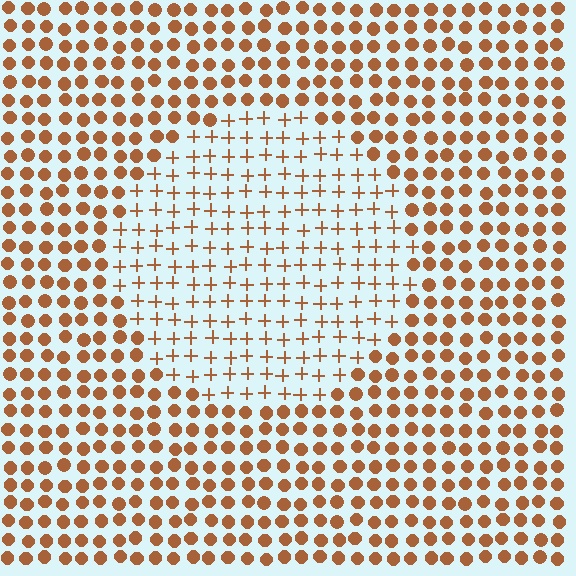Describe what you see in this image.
The image is filled with small brown elements arranged in a uniform grid. A circle-shaped region contains plus signs, while the surrounding area contains circles. The boundary is defined purely by the change in element shape.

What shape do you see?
I see a circle.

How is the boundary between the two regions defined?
The boundary is defined by a change in element shape: plus signs inside vs. circles outside. All elements share the same color and spacing.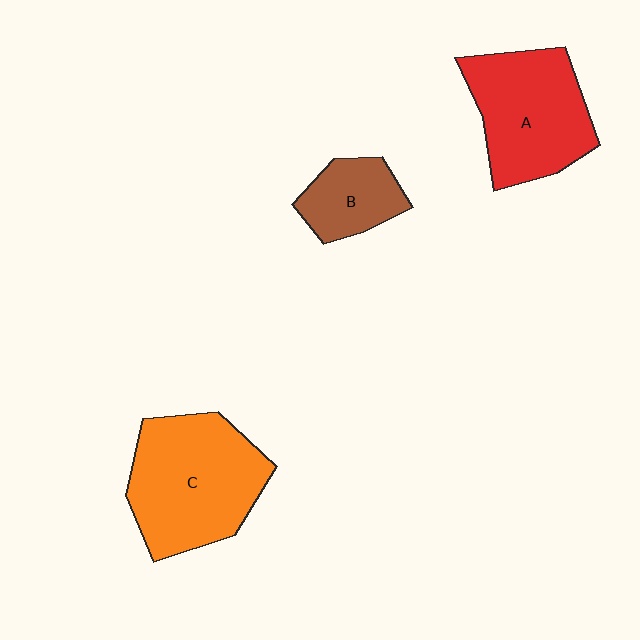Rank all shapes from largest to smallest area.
From largest to smallest: C (orange), A (red), B (brown).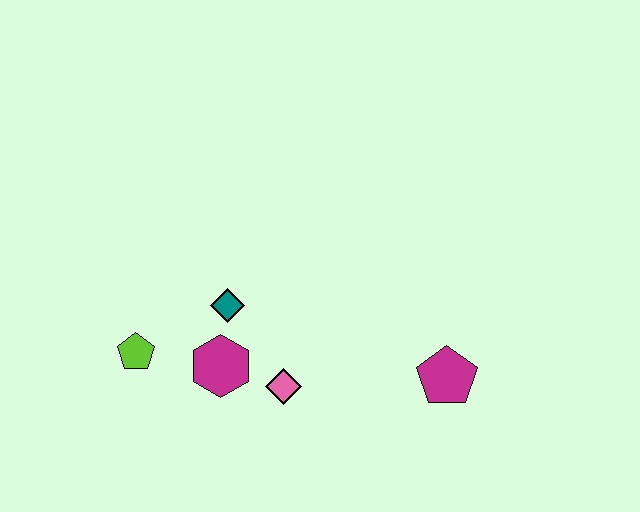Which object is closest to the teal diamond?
The magenta hexagon is closest to the teal diamond.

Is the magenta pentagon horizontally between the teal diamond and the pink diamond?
No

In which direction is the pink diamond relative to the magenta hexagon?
The pink diamond is to the right of the magenta hexagon.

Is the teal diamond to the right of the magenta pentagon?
No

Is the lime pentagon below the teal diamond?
Yes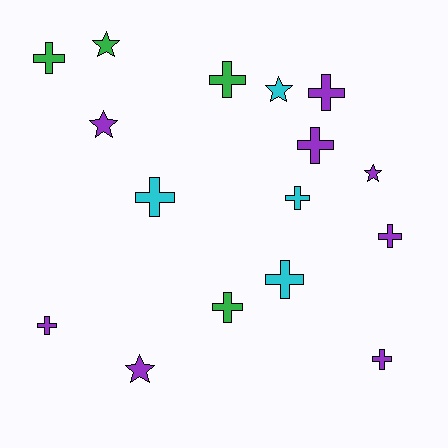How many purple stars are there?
There are 3 purple stars.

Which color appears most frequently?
Purple, with 8 objects.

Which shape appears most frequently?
Cross, with 11 objects.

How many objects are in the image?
There are 16 objects.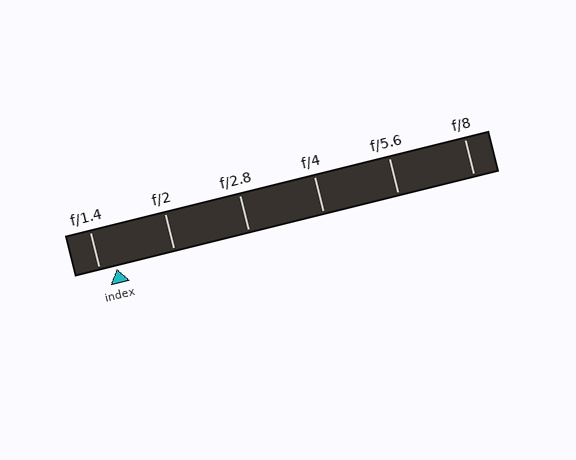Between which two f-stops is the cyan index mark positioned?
The index mark is between f/1.4 and f/2.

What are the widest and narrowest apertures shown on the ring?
The widest aperture shown is f/1.4 and the narrowest is f/8.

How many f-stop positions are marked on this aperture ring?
There are 6 f-stop positions marked.